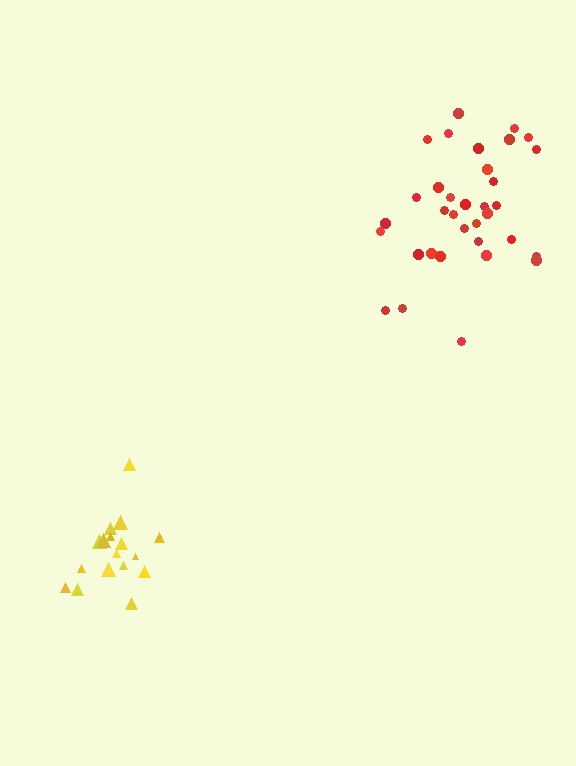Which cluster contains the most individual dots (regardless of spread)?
Red (34).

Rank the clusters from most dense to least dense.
yellow, red.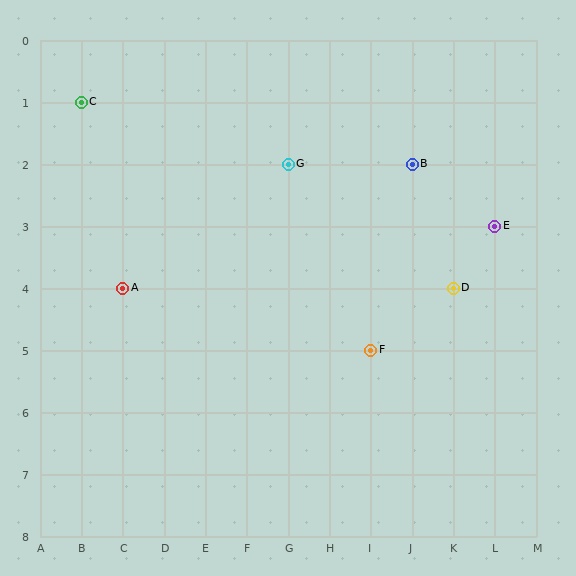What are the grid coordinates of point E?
Point E is at grid coordinates (L, 3).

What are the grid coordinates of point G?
Point G is at grid coordinates (G, 2).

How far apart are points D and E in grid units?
Points D and E are 1 column and 1 row apart (about 1.4 grid units diagonally).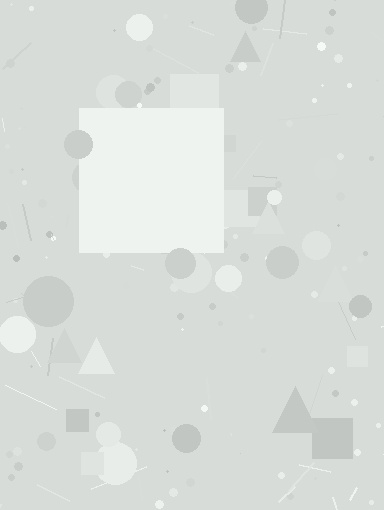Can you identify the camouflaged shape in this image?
The camouflaged shape is a square.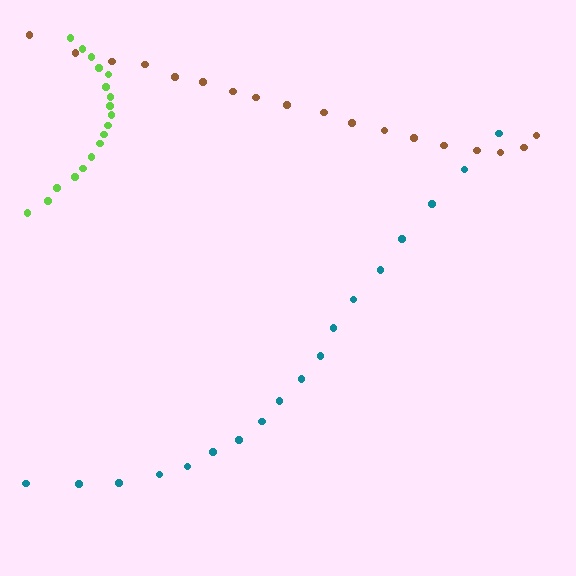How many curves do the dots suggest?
There are 3 distinct paths.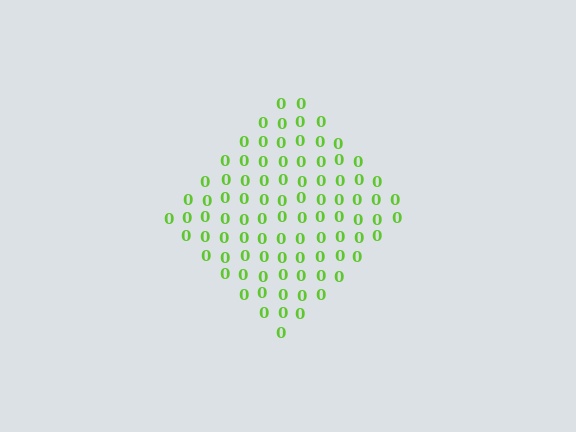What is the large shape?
The large shape is a diamond.